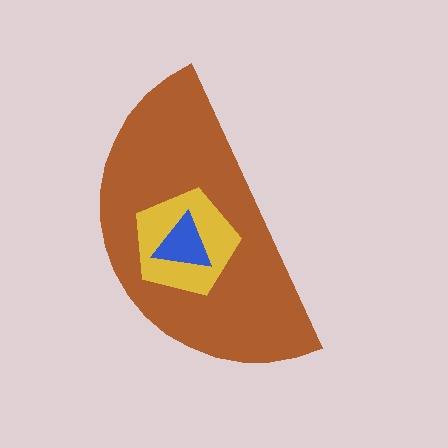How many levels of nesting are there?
3.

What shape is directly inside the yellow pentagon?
The blue triangle.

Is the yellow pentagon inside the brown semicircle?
Yes.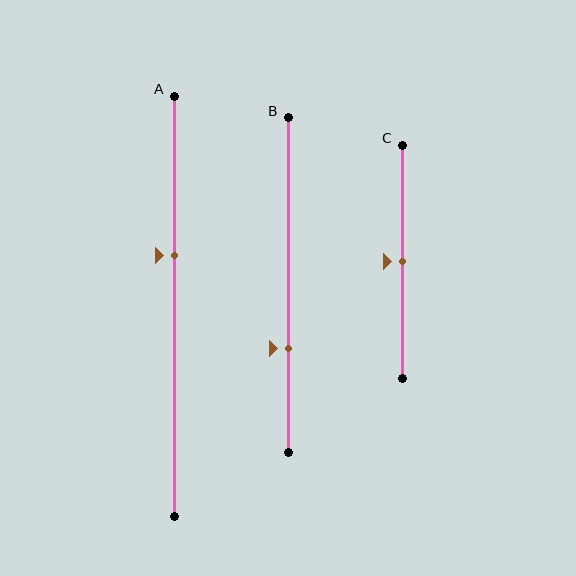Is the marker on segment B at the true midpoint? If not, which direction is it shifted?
No, the marker on segment B is shifted downward by about 19% of the segment length.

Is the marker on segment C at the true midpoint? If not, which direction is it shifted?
Yes, the marker on segment C is at the true midpoint.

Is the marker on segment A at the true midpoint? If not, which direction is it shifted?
No, the marker on segment A is shifted upward by about 12% of the segment length.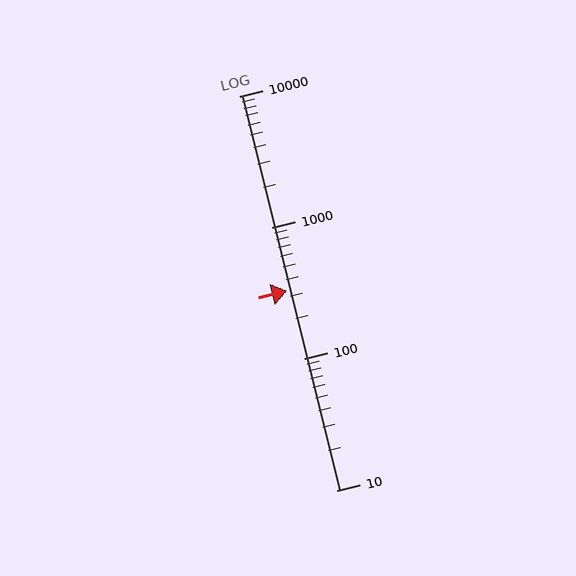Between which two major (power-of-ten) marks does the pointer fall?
The pointer is between 100 and 1000.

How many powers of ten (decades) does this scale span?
The scale spans 3 decades, from 10 to 10000.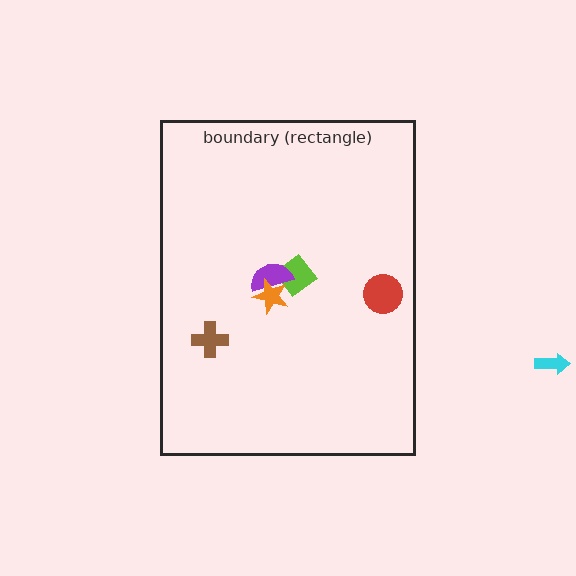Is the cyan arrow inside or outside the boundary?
Outside.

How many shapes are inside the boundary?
5 inside, 1 outside.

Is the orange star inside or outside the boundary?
Inside.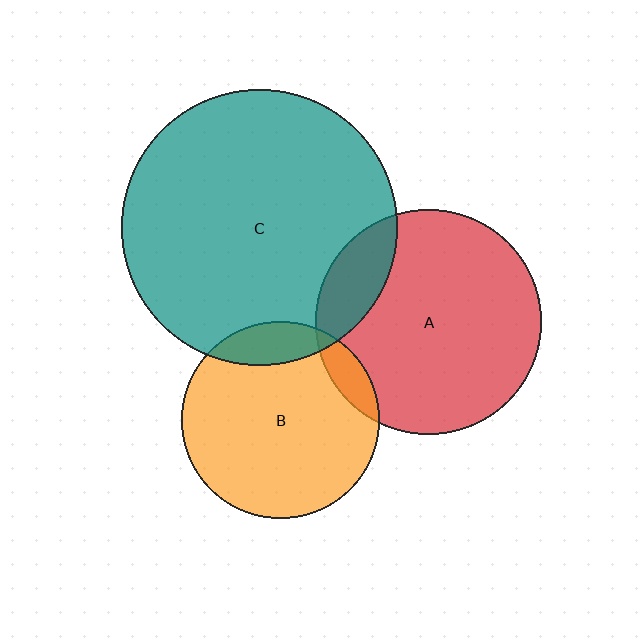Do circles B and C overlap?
Yes.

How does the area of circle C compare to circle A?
Approximately 1.5 times.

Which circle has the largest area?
Circle C (teal).